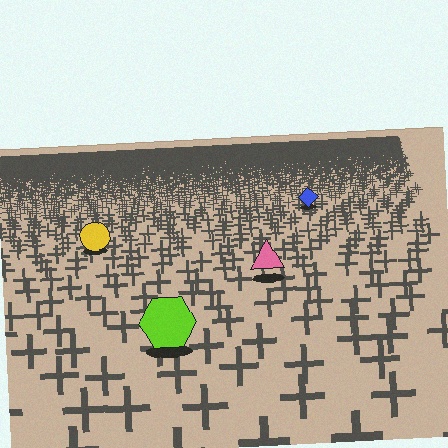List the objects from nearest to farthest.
From nearest to farthest: the lime hexagon, the pink triangle, the yellow circle, the blue diamond.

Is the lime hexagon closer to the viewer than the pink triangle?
Yes. The lime hexagon is closer — you can tell from the texture gradient: the ground texture is coarser near it.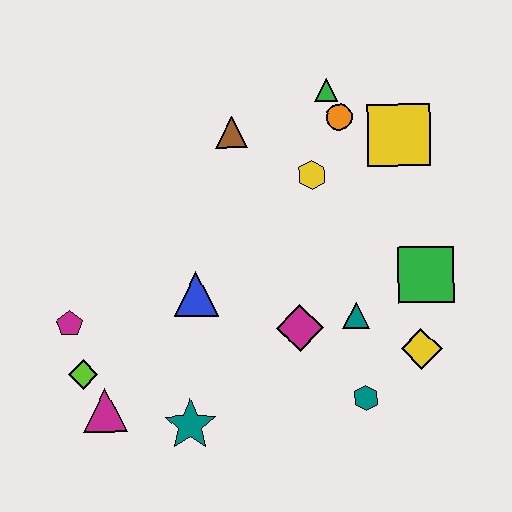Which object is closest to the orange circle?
The green triangle is closest to the orange circle.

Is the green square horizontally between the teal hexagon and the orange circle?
No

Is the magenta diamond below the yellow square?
Yes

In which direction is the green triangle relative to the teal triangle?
The green triangle is above the teal triangle.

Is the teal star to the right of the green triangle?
No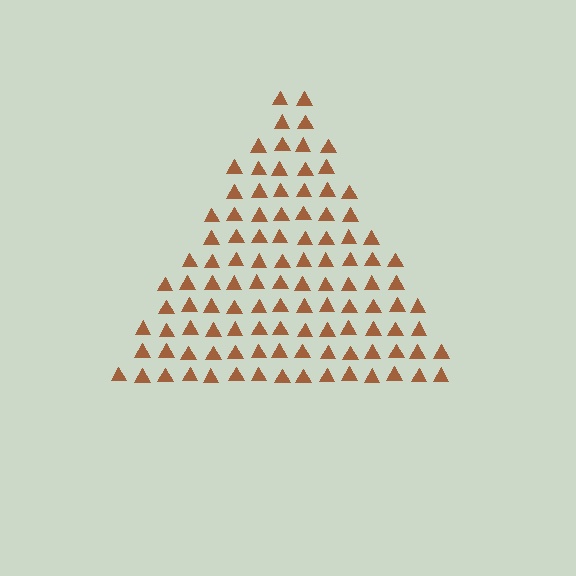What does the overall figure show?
The overall figure shows a triangle.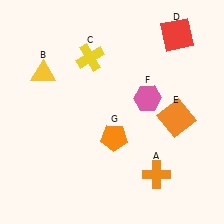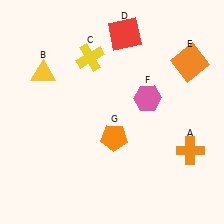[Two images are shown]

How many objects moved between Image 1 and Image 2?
3 objects moved between the two images.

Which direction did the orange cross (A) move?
The orange cross (A) moved right.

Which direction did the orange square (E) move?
The orange square (E) moved up.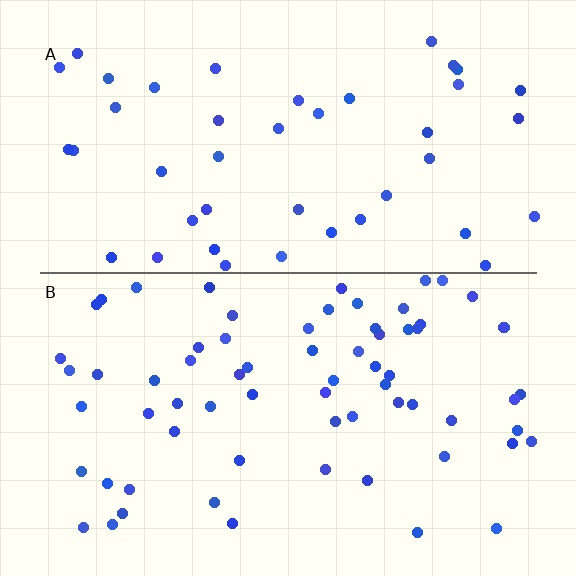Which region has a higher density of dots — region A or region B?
B (the bottom).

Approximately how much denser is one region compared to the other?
Approximately 1.6× — region B over region A.